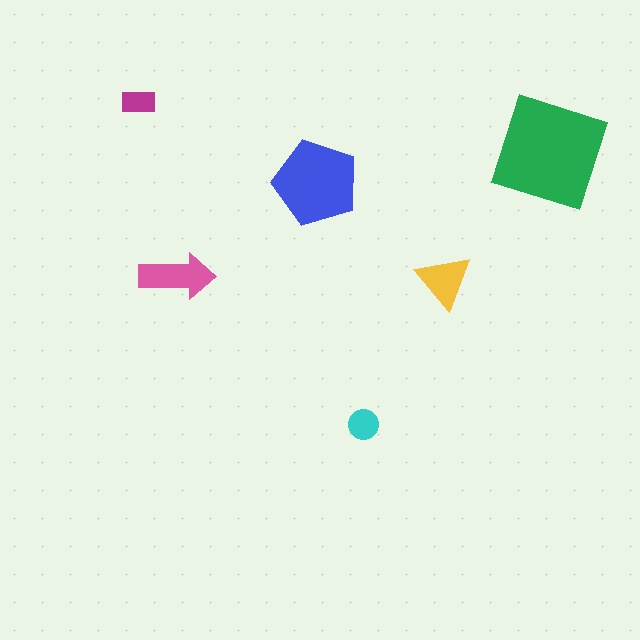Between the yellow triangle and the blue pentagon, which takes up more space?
The blue pentagon.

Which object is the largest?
The green square.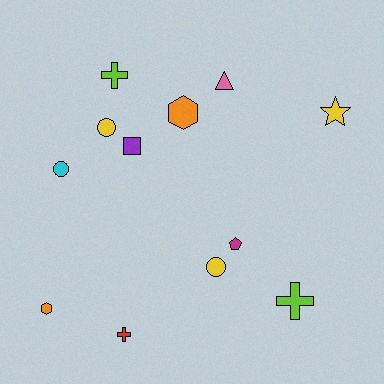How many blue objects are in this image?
There are no blue objects.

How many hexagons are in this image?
There are 2 hexagons.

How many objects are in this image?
There are 12 objects.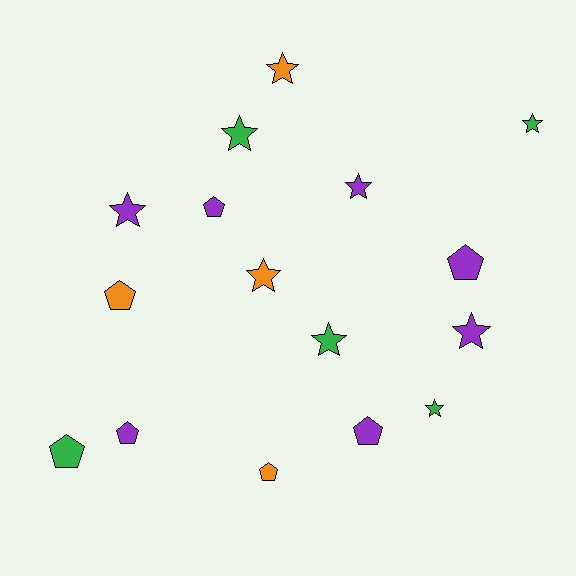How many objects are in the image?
There are 16 objects.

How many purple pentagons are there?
There are 4 purple pentagons.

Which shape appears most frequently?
Star, with 9 objects.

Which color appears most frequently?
Purple, with 7 objects.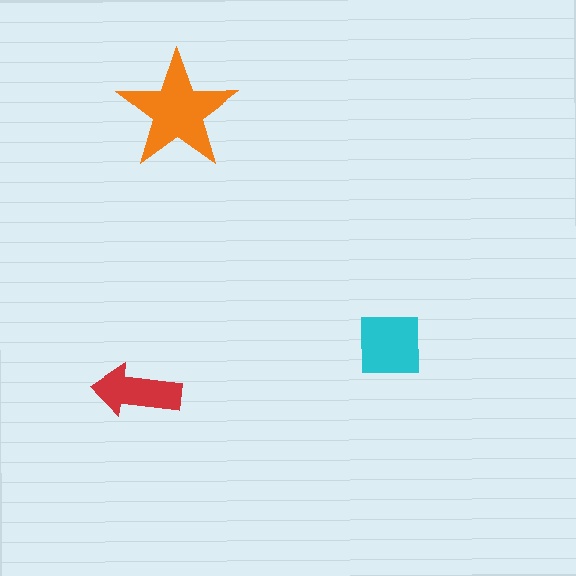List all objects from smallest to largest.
The red arrow, the cyan square, the orange star.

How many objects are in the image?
There are 3 objects in the image.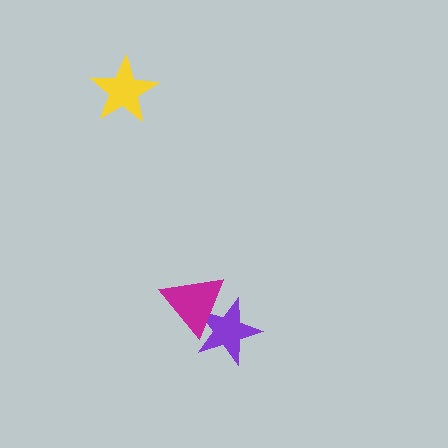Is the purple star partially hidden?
Yes, it is partially covered by another shape.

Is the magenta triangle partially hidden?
No, no other shape covers it.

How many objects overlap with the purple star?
1 object overlaps with the purple star.